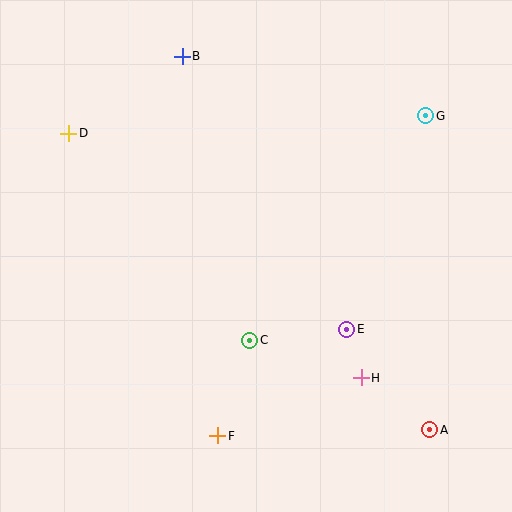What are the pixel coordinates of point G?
Point G is at (426, 116).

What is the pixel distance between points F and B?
The distance between F and B is 381 pixels.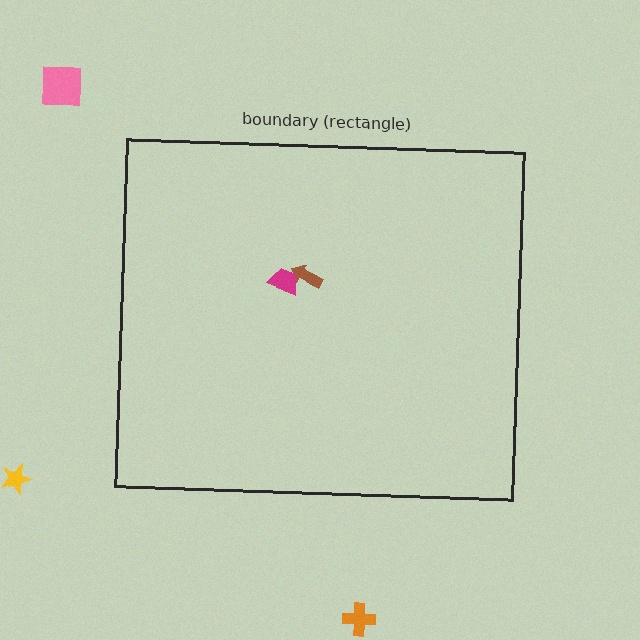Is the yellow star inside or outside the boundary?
Outside.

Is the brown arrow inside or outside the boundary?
Inside.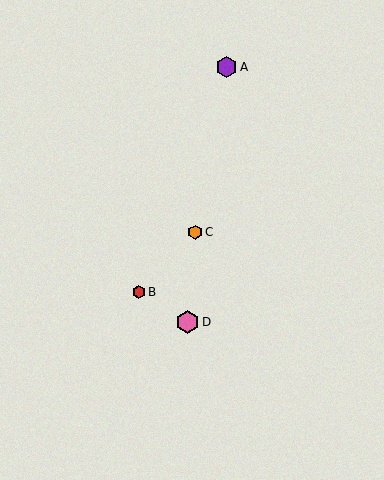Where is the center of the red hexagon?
The center of the red hexagon is at (139, 292).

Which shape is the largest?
The pink hexagon (labeled D) is the largest.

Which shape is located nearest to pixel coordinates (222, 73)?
The purple hexagon (labeled A) at (226, 67) is nearest to that location.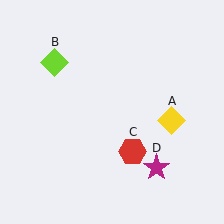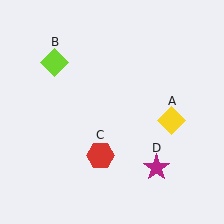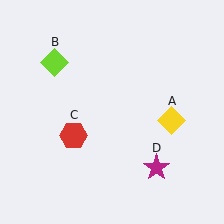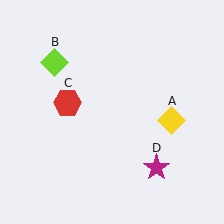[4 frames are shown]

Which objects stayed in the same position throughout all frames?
Yellow diamond (object A) and lime diamond (object B) and magenta star (object D) remained stationary.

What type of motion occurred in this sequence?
The red hexagon (object C) rotated clockwise around the center of the scene.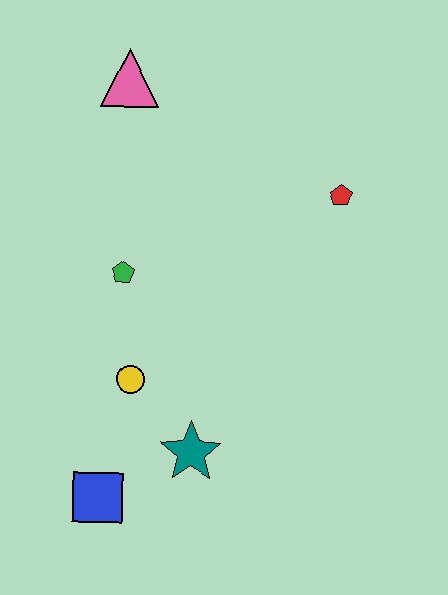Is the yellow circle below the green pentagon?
Yes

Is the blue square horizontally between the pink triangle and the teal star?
No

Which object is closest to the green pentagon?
The yellow circle is closest to the green pentagon.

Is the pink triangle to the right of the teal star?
No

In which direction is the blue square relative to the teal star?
The blue square is to the left of the teal star.